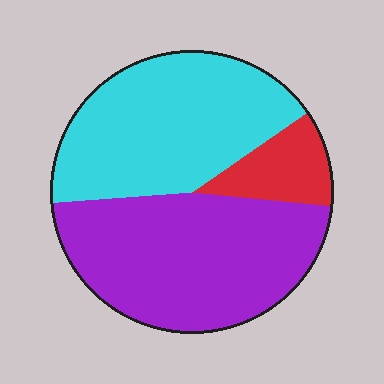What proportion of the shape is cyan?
Cyan covers about 40% of the shape.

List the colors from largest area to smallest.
From largest to smallest: purple, cyan, red.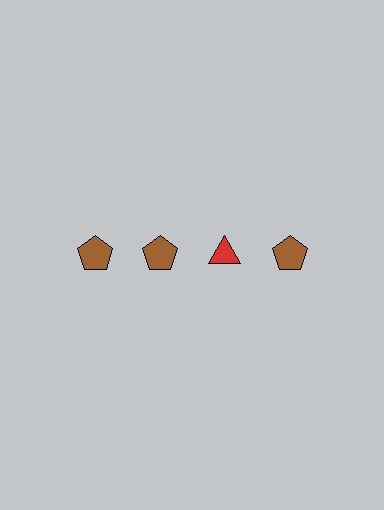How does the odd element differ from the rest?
It differs in both color (red instead of brown) and shape (triangle instead of pentagon).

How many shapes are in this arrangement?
There are 4 shapes arranged in a grid pattern.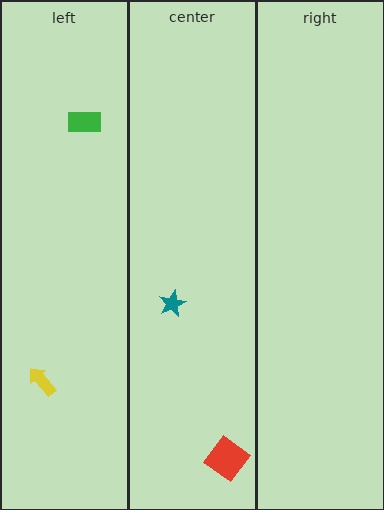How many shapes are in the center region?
2.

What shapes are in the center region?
The red diamond, the teal star.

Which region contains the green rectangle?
The left region.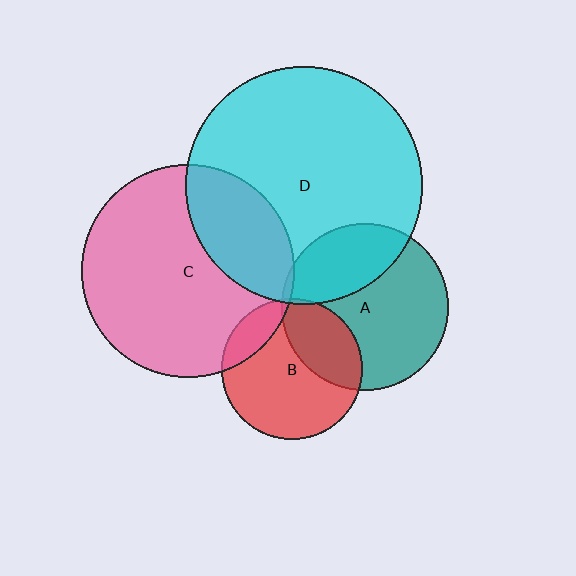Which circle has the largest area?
Circle D (cyan).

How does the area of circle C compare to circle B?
Approximately 2.3 times.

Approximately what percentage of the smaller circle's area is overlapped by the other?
Approximately 15%.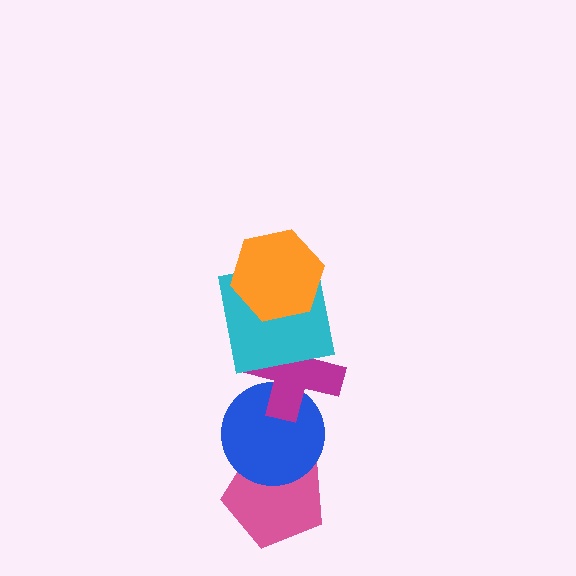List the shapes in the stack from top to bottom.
From top to bottom: the orange hexagon, the cyan square, the magenta cross, the blue circle, the pink pentagon.